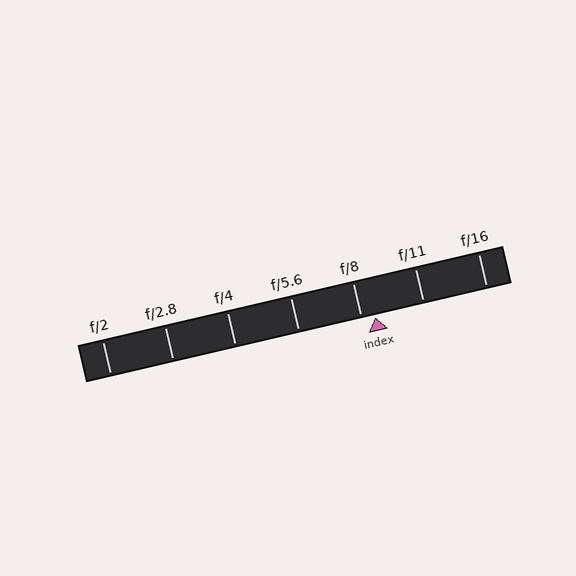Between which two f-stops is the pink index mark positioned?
The index mark is between f/8 and f/11.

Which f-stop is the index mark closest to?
The index mark is closest to f/8.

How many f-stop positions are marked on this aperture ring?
There are 7 f-stop positions marked.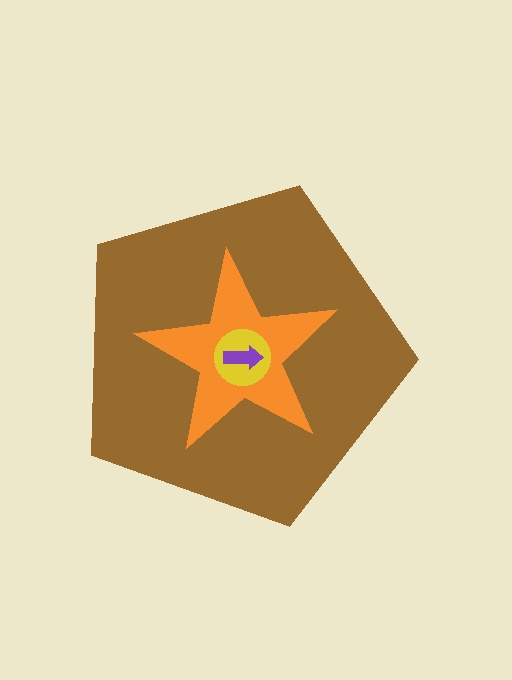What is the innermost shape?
The purple arrow.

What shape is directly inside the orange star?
The yellow circle.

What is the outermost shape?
The brown pentagon.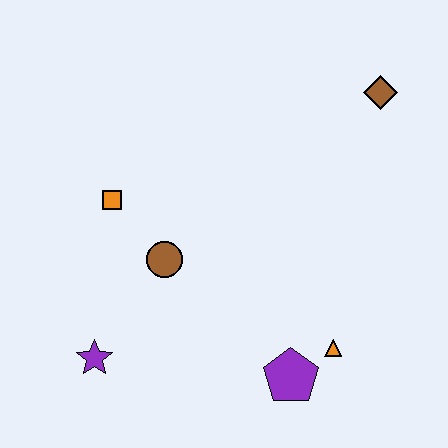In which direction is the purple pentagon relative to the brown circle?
The purple pentagon is to the right of the brown circle.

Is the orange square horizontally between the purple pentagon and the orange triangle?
No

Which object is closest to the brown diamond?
The orange triangle is closest to the brown diamond.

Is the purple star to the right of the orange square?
No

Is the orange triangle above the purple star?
Yes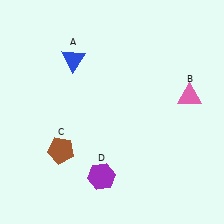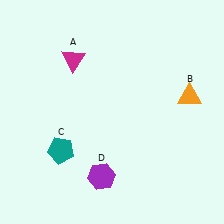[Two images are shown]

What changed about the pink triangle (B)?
In Image 1, B is pink. In Image 2, it changed to orange.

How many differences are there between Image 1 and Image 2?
There are 3 differences between the two images.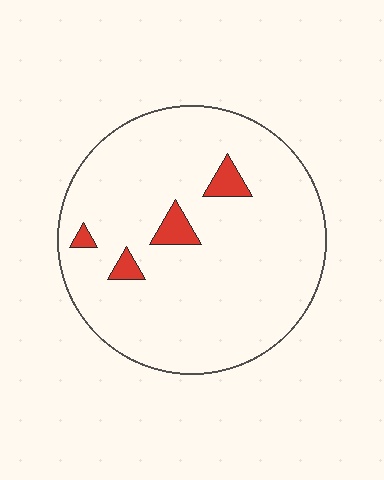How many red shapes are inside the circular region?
4.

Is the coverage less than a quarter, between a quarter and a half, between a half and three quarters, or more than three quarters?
Less than a quarter.